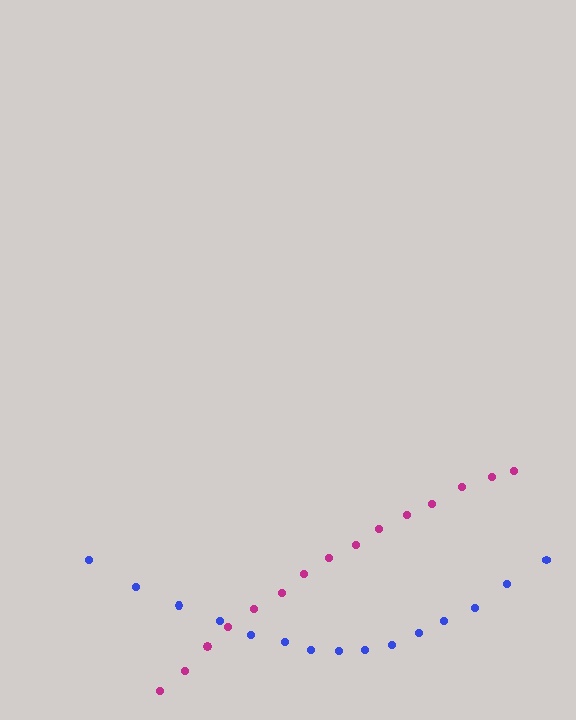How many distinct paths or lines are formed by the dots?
There are 2 distinct paths.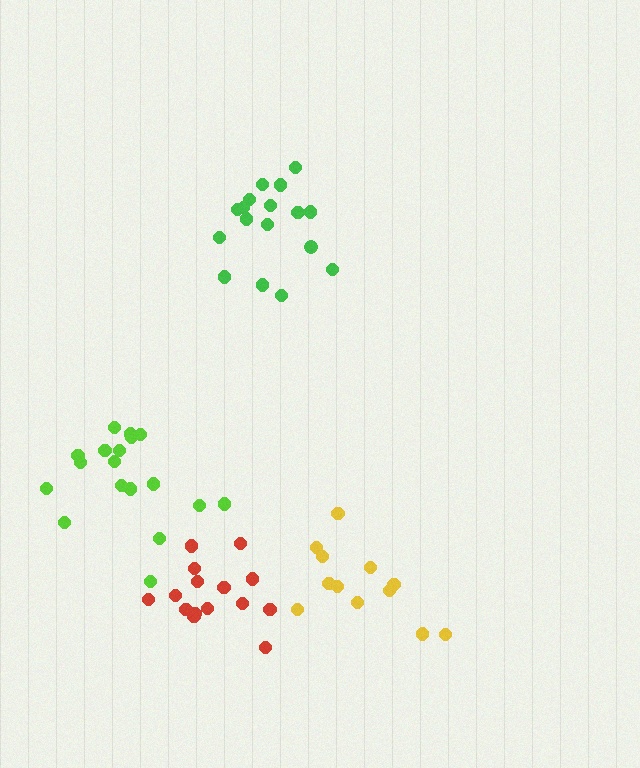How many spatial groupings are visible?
There are 4 spatial groupings.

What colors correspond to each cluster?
The clusters are colored: lime, red, green, yellow.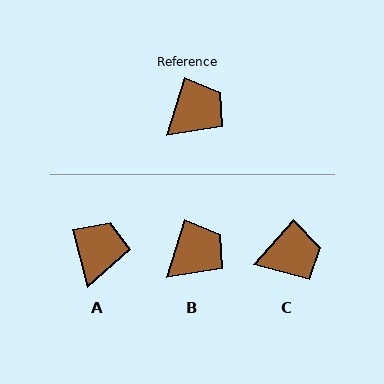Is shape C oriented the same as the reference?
No, it is off by about 24 degrees.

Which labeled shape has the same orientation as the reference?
B.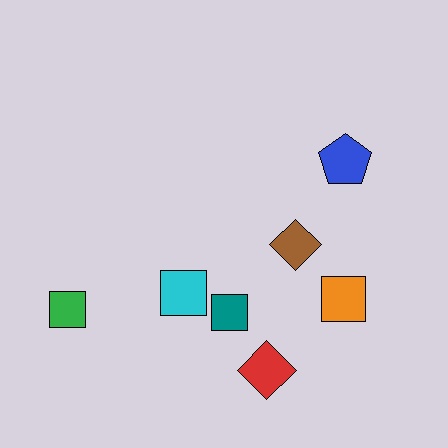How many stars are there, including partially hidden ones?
There are no stars.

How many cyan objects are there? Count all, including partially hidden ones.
There is 1 cyan object.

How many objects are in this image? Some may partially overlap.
There are 7 objects.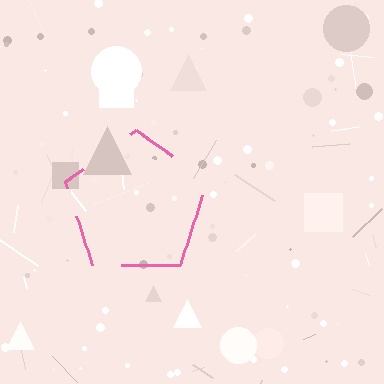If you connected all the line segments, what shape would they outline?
They would outline a pentagon.